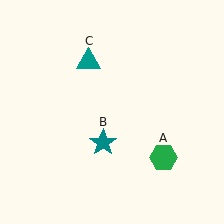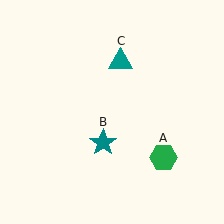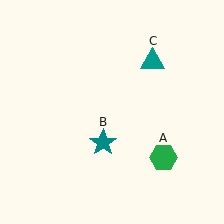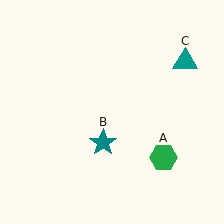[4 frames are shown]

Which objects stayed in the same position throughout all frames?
Green hexagon (object A) and teal star (object B) remained stationary.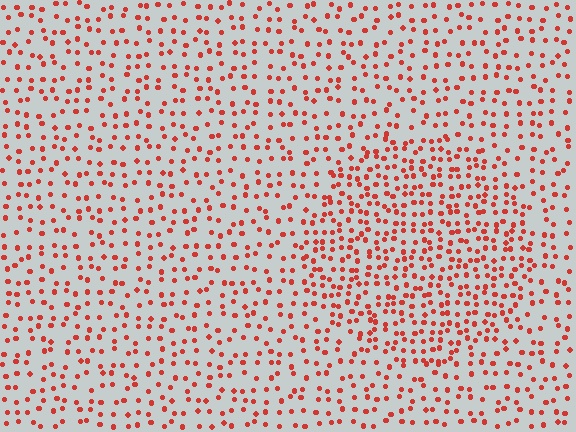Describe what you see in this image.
The image contains small red elements arranged at two different densities. A circle-shaped region is visible where the elements are more densely packed than the surrounding area.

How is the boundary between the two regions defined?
The boundary is defined by a change in element density (approximately 1.7x ratio). All elements are the same color, size, and shape.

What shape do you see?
I see a circle.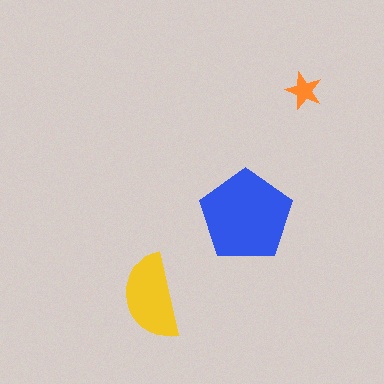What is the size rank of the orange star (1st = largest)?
3rd.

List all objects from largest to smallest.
The blue pentagon, the yellow semicircle, the orange star.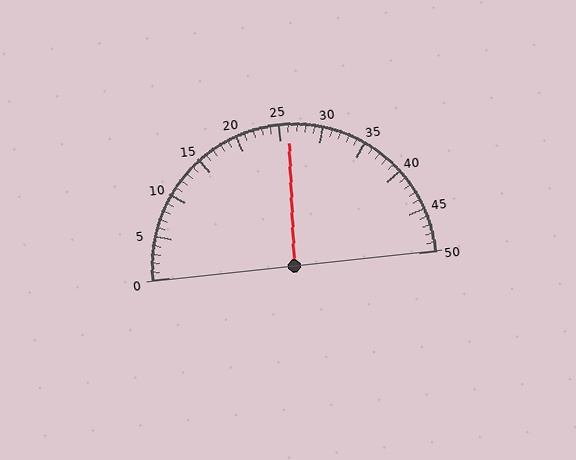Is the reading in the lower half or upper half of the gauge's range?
The reading is in the upper half of the range (0 to 50).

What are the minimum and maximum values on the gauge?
The gauge ranges from 0 to 50.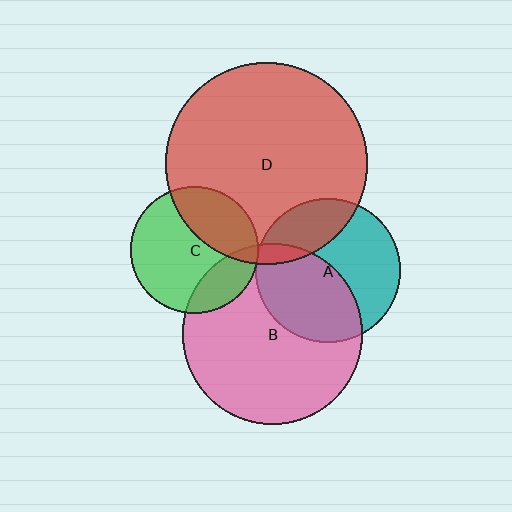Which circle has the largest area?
Circle D (red).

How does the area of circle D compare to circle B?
Approximately 1.3 times.